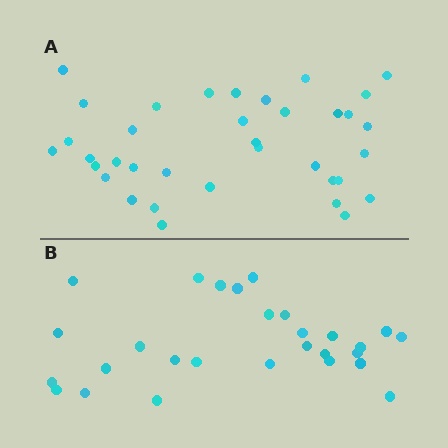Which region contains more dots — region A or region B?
Region A (the top region) has more dots.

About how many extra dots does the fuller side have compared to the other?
Region A has roughly 8 or so more dots than region B.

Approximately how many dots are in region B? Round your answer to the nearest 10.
About 30 dots. (The exact count is 28, which rounds to 30.)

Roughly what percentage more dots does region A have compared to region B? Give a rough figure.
About 30% more.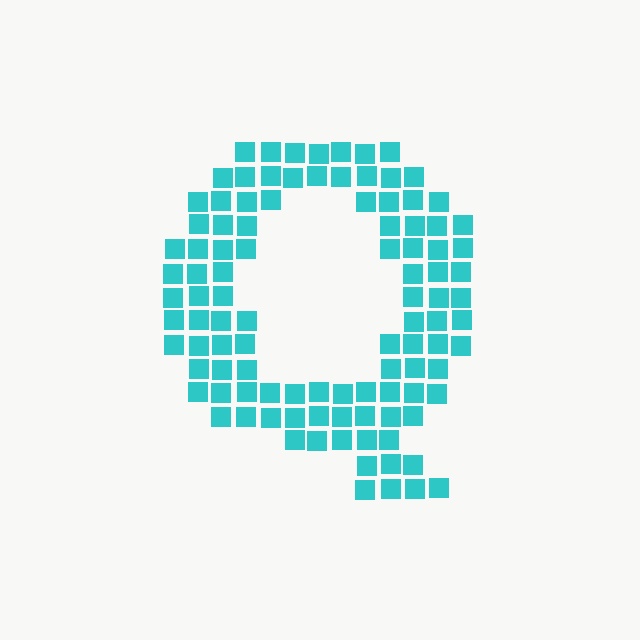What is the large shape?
The large shape is the letter Q.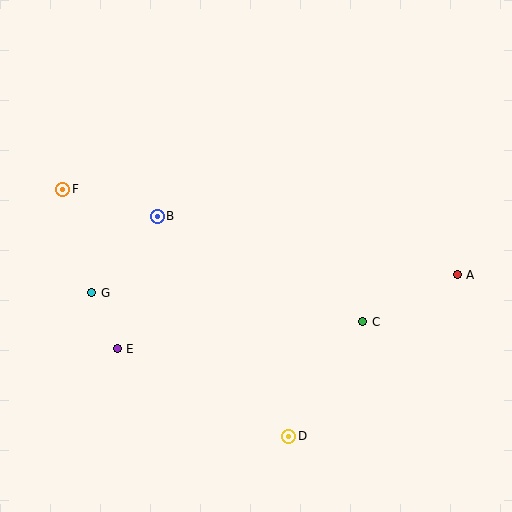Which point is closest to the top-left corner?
Point F is closest to the top-left corner.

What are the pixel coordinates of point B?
Point B is at (157, 216).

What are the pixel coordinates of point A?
Point A is at (457, 275).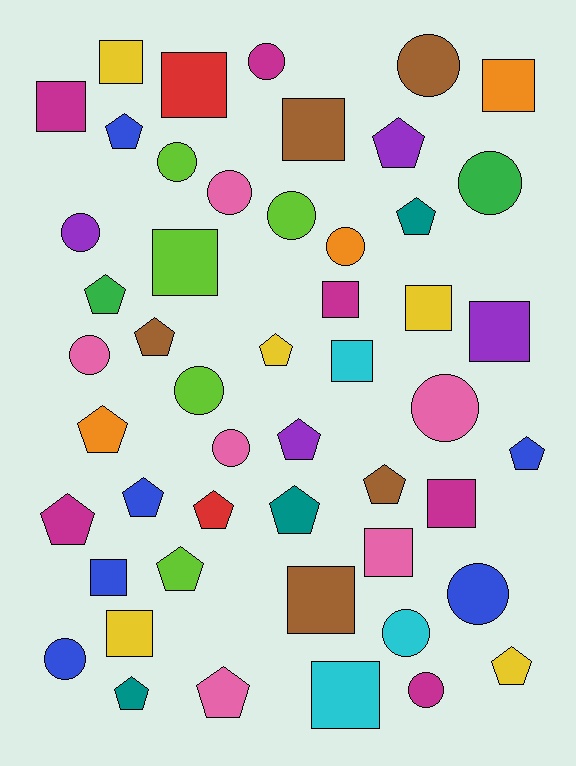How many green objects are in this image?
There are 2 green objects.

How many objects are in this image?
There are 50 objects.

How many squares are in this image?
There are 16 squares.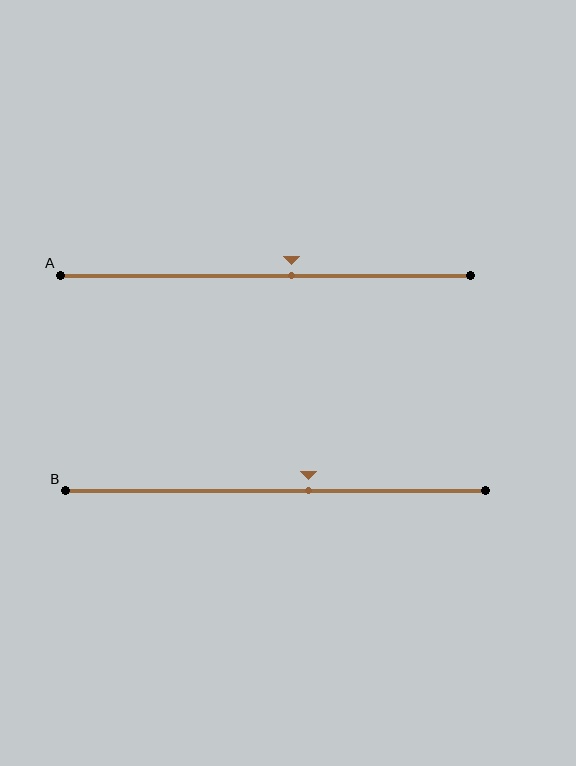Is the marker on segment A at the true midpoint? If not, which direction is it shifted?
No, the marker on segment A is shifted to the right by about 6% of the segment length.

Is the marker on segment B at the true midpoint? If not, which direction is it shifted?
No, the marker on segment B is shifted to the right by about 8% of the segment length.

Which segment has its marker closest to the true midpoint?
Segment A has its marker closest to the true midpoint.